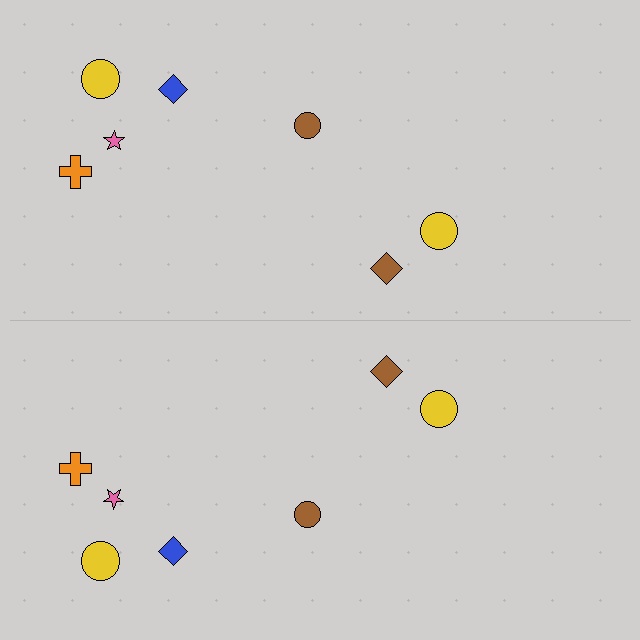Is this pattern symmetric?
Yes, this pattern has bilateral (reflection) symmetry.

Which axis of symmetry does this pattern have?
The pattern has a horizontal axis of symmetry running through the center of the image.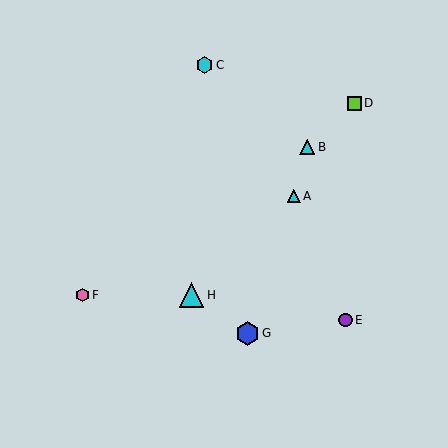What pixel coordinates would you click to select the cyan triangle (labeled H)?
Click at (191, 295) to select the cyan triangle H.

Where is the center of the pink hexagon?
The center of the pink hexagon is at (82, 295).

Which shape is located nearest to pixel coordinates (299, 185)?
The cyan triangle (labeled A) at (294, 196) is nearest to that location.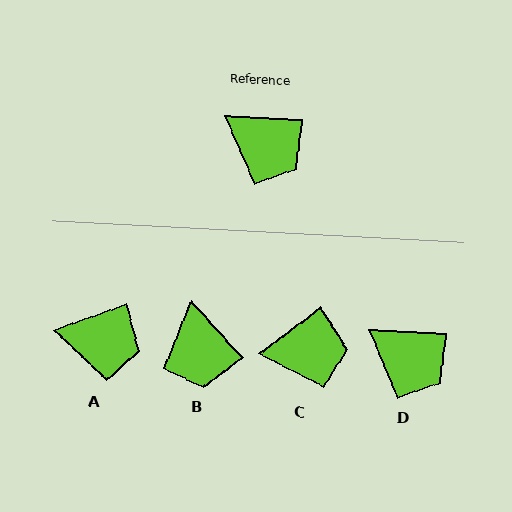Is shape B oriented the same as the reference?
No, it is off by about 45 degrees.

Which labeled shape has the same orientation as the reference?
D.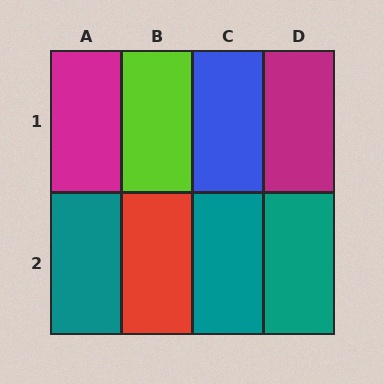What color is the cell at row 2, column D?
Teal.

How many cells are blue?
1 cell is blue.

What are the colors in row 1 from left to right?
Magenta, lime, blue, magenta.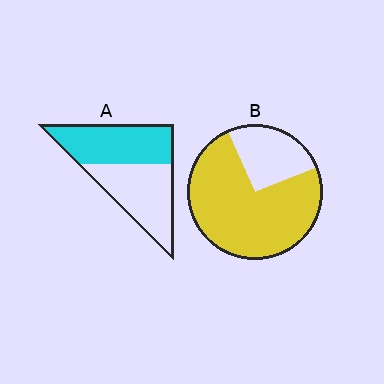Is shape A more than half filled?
Roughly half.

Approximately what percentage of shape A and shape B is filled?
A is approximately 50% and B is approximately 75%.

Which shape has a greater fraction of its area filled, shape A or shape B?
Shape B.